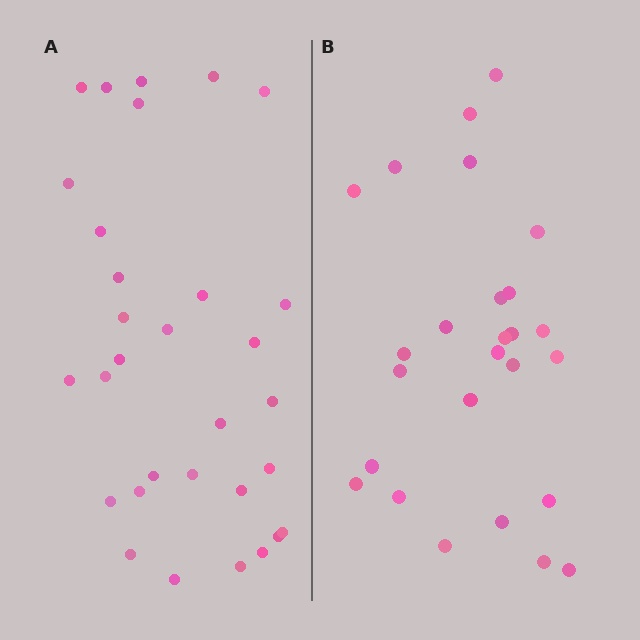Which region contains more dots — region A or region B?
Region A (the left region) has more dots.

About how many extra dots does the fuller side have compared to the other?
Region A has about 5 more dots than region B.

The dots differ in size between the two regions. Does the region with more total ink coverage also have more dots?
No. Region B has more total ink coverage because its dots are larger, but region A actually contains more individual dots. Total area can be misleading — the number of items is what matters here.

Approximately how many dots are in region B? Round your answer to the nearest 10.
About 30 dots. (The exact count is 26, which rounds to 30.)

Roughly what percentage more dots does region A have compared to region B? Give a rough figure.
About 20% more.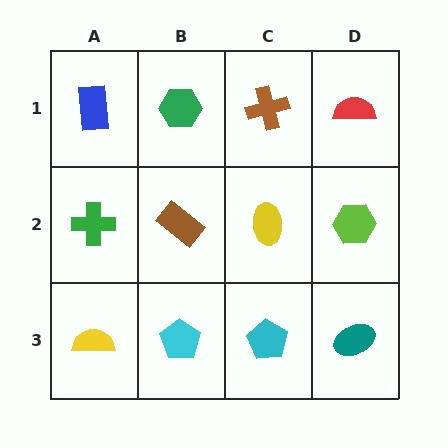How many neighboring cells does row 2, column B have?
4.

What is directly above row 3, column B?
A brown rectangle.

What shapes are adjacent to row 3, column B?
A brown rectangle (row 2, column B), a yellow semicircle (row 3, column A), a cyan pentagon (row 3, column C).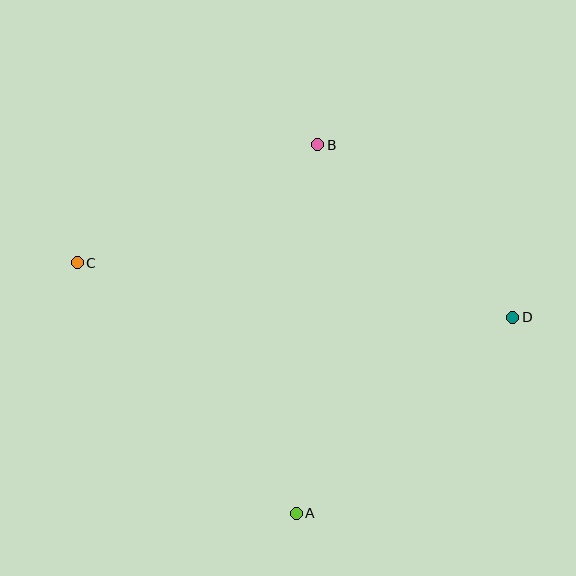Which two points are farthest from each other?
Points C and D are farthest from each other.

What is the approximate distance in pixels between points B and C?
The distance between B and C is approximately 268 pixels.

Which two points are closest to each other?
Points B and D are closest to each other.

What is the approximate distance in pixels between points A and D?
The distance between A and D is approximately 292 pixels.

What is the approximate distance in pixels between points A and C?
The distance between A and C is approximately 333 pixels.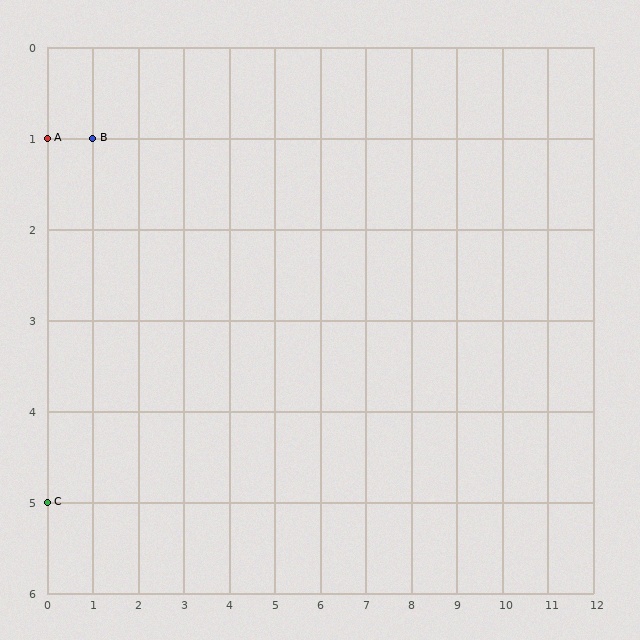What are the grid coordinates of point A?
Point A is at grid coordinates (0, 1).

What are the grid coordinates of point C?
Point C is at grid coordinates (0, 5).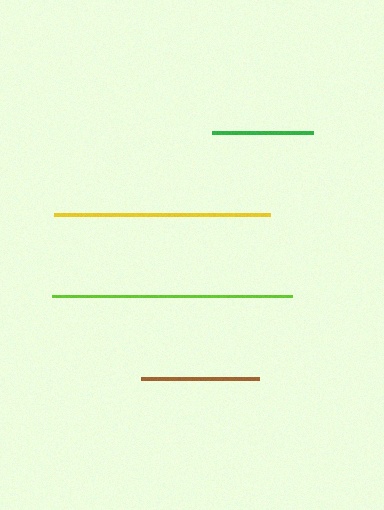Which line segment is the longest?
The lime line is the longest at approximately 240 pixels.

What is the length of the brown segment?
The brown segment is approximately 118 pixels long.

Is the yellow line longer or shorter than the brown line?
The yellow line is longer than the brown line.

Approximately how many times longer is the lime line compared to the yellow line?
The lime line is approximately 1.1 times the length of the yellow line.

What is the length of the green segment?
The green segment is approximately 102 pixels long.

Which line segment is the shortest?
The green line is the shortest at approximately 102 pixels.